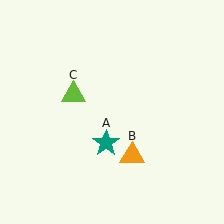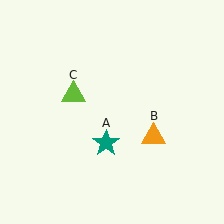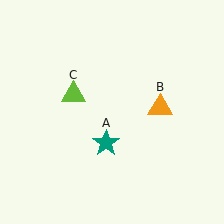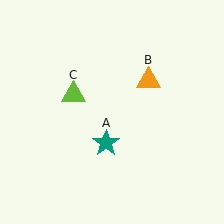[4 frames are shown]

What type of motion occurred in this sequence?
The orange triangle (object B) rotated counterclockwise around the center of the scene.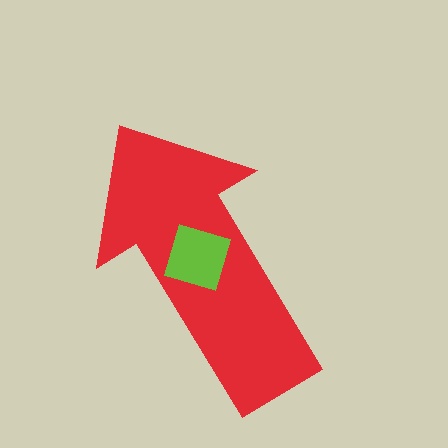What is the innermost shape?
The lime diamond.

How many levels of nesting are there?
2.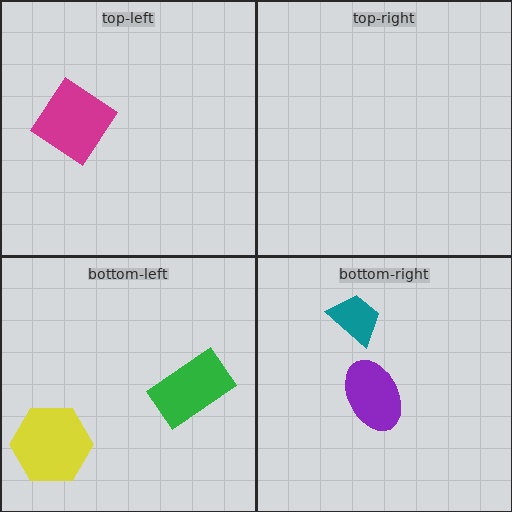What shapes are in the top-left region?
The magenta diamond.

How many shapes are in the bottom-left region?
2.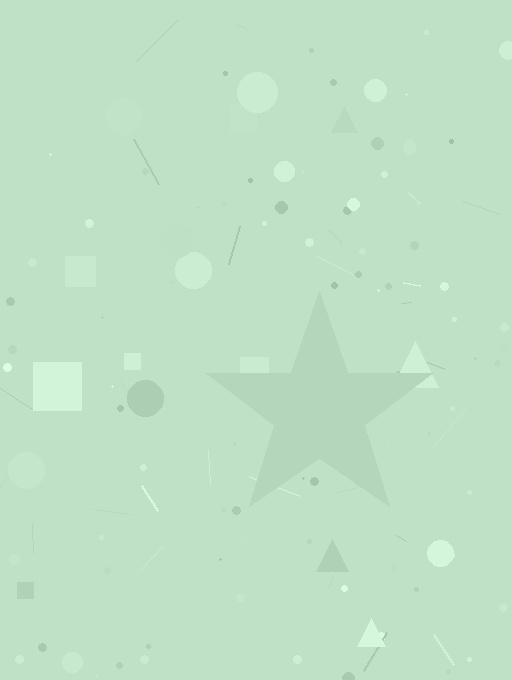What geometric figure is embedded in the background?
A star is embedded in the background.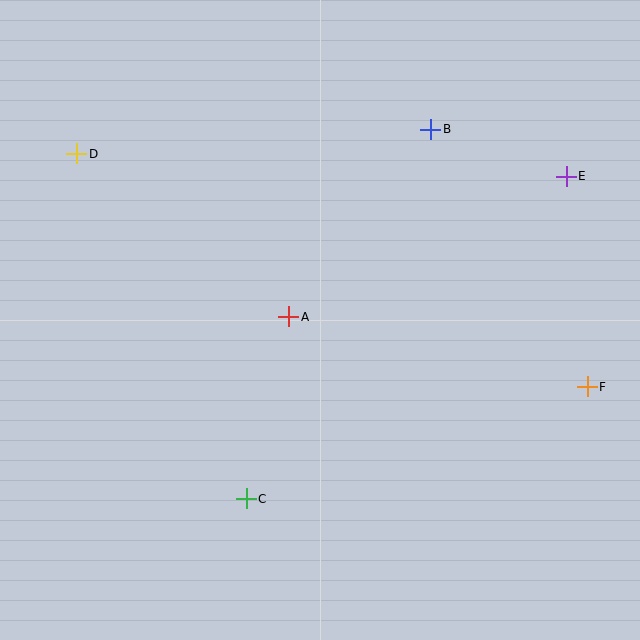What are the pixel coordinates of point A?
Point A is at (289, 317).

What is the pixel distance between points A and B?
The distance between A and B is 235 pixels.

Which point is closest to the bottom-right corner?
Point F is closest to the bottom-right corner.